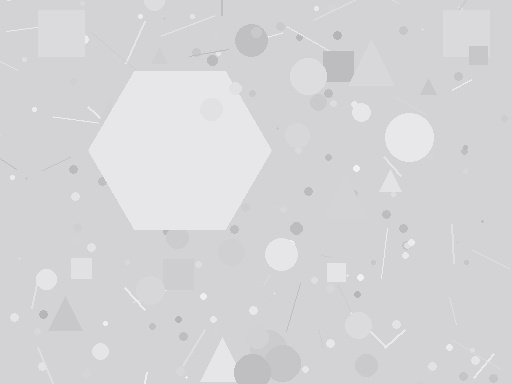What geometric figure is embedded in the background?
A hexagon is embedded in the background.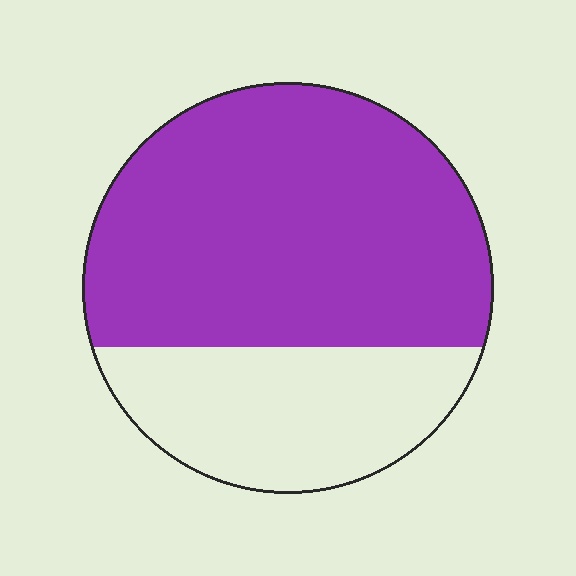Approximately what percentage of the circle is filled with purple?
Approximately 70%.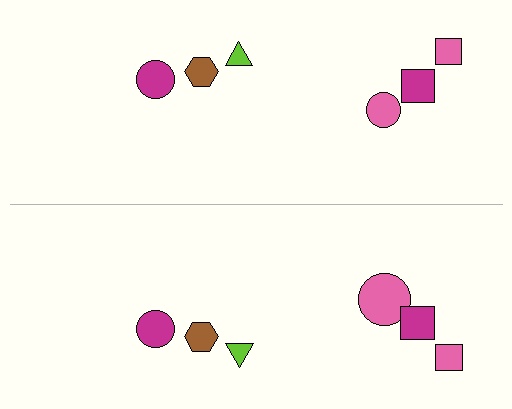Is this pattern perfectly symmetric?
No, the pattern is not perfectly symmetric. The pink circle on the bottom side has a different size than its mirror counterpart.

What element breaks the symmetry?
The pink circle on the bottom side has a different size than its mirror counterpart.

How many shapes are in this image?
There are 12 shapes in this image.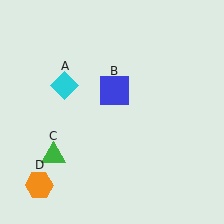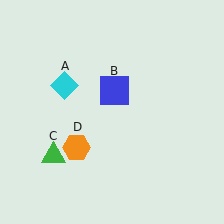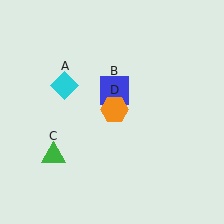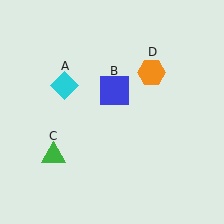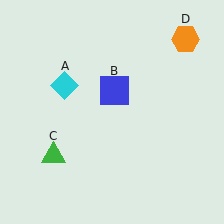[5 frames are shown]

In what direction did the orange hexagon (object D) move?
The orange hexagon (object D) moved up and to the right.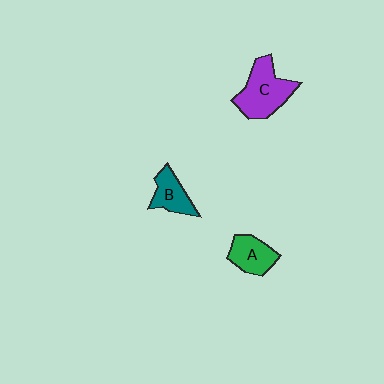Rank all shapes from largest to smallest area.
From largest to smallest: C (purple), A (green), B (teal).